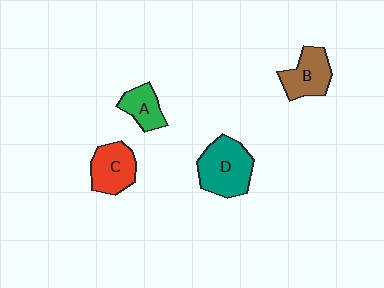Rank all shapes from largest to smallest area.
From largest to smallest: D (teal), C (red), B (brown), A (green).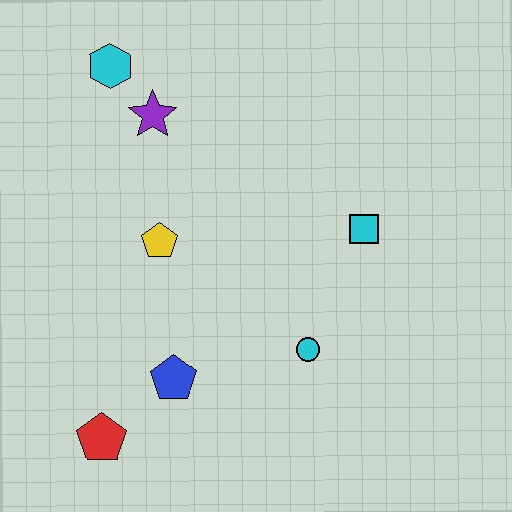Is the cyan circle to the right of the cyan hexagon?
Yes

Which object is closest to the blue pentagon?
The red pentagon is closest to the blue pentagon.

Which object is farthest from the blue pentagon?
The cyan hexagon is farthest from the blue pentagon.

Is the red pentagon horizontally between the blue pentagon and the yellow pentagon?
No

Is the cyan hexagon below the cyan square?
No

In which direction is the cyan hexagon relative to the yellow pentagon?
The cyan hexagon is above the yellow pentagon.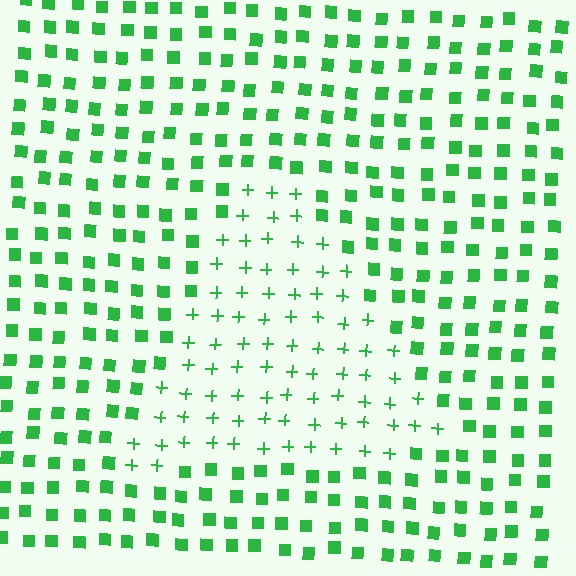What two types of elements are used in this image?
The image uses plus signs inside the triangle region and squares outside it.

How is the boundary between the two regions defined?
The boundary is defined by a change in element shape: plus signs inside vs. squares outside. All elements share the same color and spacing.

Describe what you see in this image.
The image is filled with small green elements arranged in a uniform grid. A triangle-shaped region contains plus signs, while the surrounding area contains squares. The boundary is defined purely by the change in element shape.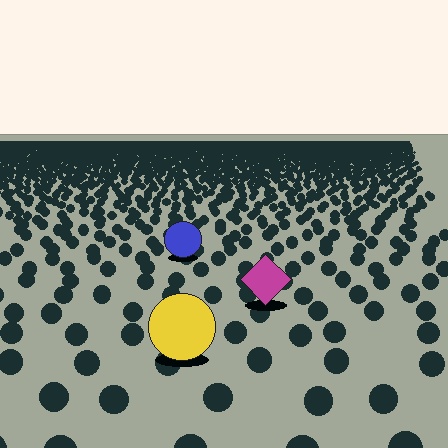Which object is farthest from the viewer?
The blue circle is farthest from the viewer. It appears smaller and the ground texture around it is denser.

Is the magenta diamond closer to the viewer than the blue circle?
Yes. The magenta diamond is closer — you can tell from the texture gradient: the ground texture is coarser near it.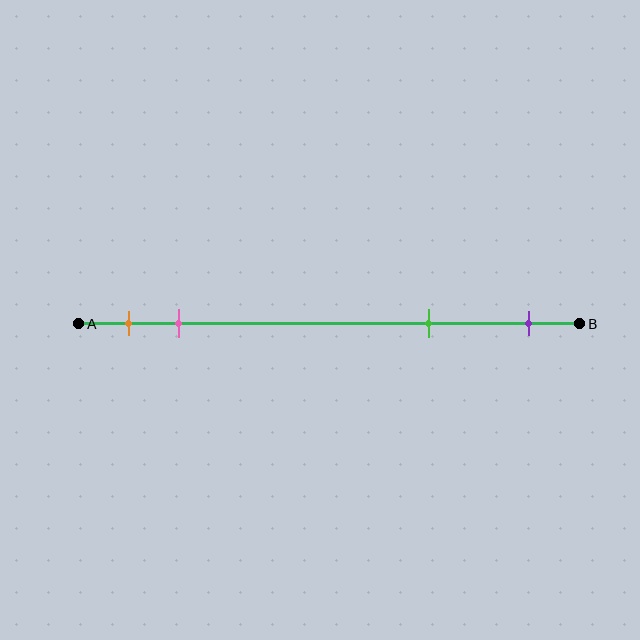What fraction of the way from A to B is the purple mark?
The purple mark is approximately 90% (0.9) of the way from A to B.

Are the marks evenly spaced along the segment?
No, the marks are not evenly spaced.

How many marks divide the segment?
There are 4 marks dividing the segment.